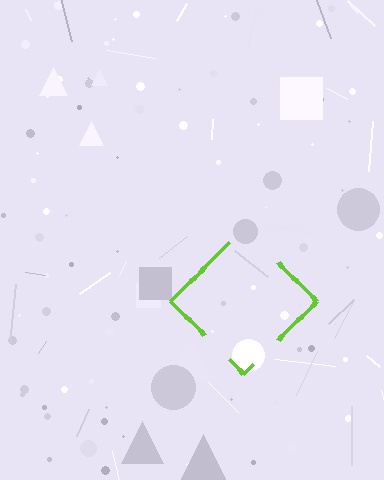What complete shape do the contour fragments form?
The contour fragments form a diamond.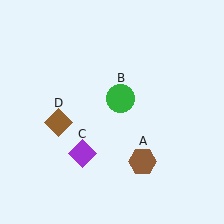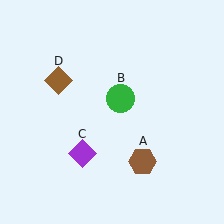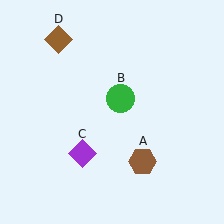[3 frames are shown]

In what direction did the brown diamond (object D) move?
The brown diamond (object D) moved up.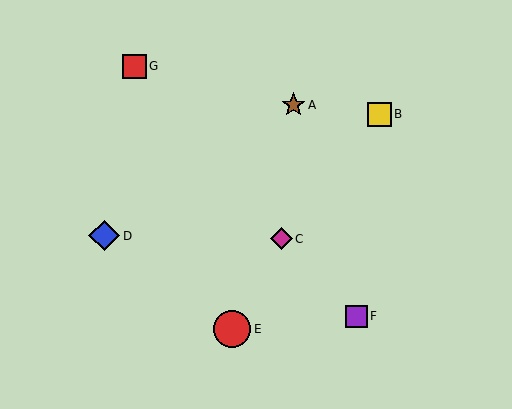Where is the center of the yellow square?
The center of the yellow square is at (379, 114).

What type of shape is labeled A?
Shape A is a brown star.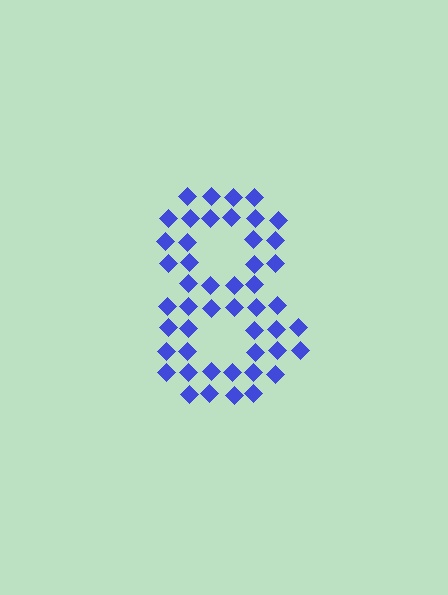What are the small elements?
The small elements are diamonds.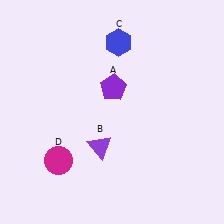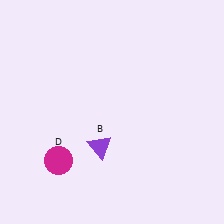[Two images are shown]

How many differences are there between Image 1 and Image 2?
There are 2 differences between the two images.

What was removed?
The blue hexagon (C), the purple pentagon (A) were removed in Image 2.